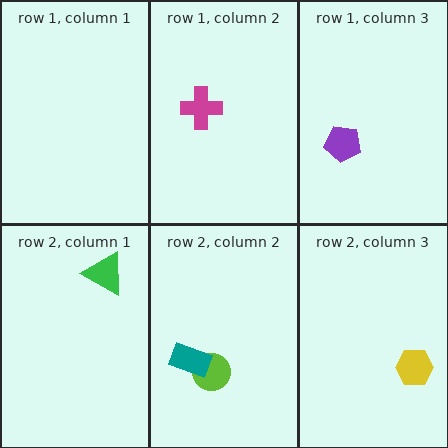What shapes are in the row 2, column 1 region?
The green triangle.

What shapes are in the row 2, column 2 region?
The lime circle, the teal rectangle.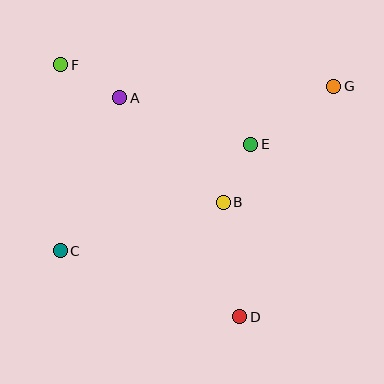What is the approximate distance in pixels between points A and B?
The distance between A and B is approximately 147 pixels.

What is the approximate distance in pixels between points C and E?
The distance between C and E is approximately 219 pixels.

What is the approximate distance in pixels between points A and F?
The distance between A and F is approximately 68 pixels.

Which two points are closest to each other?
Points B and E are closest to each other.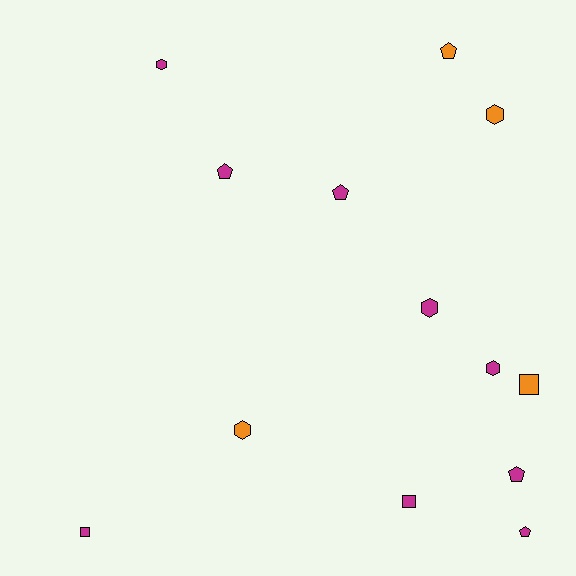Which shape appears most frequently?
Pentagon, with 5 objects.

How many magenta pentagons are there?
There are 4 magenta pentagons.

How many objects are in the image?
There are 13 objects.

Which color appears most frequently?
Magenta, with 9 objects.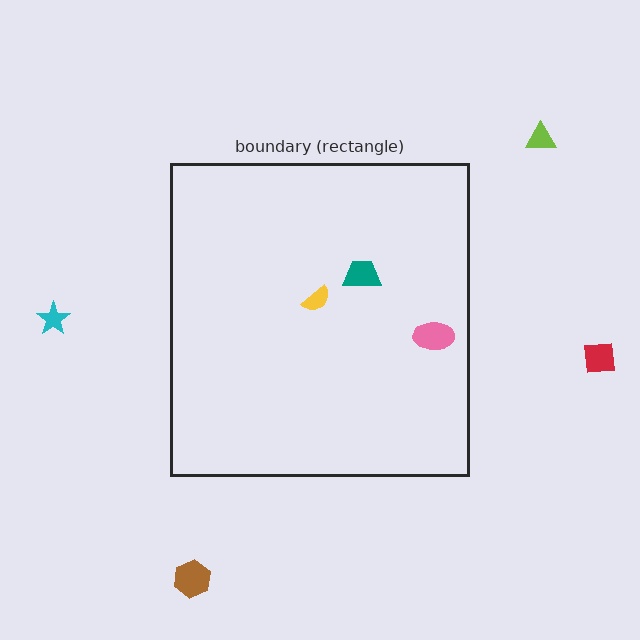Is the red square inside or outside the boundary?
Outside.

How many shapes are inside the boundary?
3 inside, 4 outside.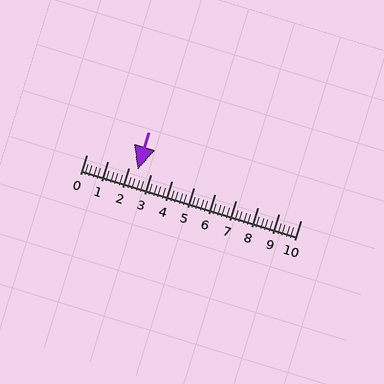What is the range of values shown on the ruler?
The ruler shows values from 0 to 10.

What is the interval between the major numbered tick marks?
The major tick marks are spaced 1 units apart.